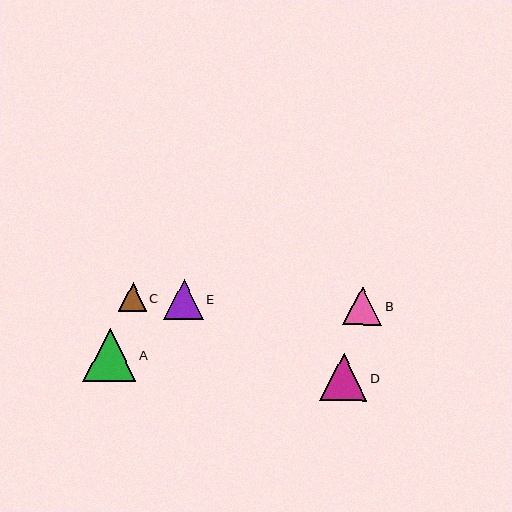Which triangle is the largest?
Triangle A is the largest with a size of approximately 53 pixels.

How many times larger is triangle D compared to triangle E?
Triangle D is approximately 1.2 times the size of triangle E.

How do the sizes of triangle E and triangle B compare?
Triangle E and triangle B are approximately the same size.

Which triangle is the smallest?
Triangle C is the smallest with a size of approximately 28 pixels.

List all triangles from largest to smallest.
From largest to smallest: A, D, E, B, C.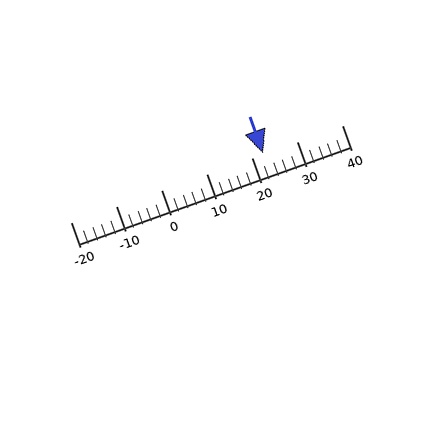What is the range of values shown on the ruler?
The ruler shows values from -20 to 40.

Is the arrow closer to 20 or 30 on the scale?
The arrow is closer to 20.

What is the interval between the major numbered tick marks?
The major tick marks are spaced 10 units apart.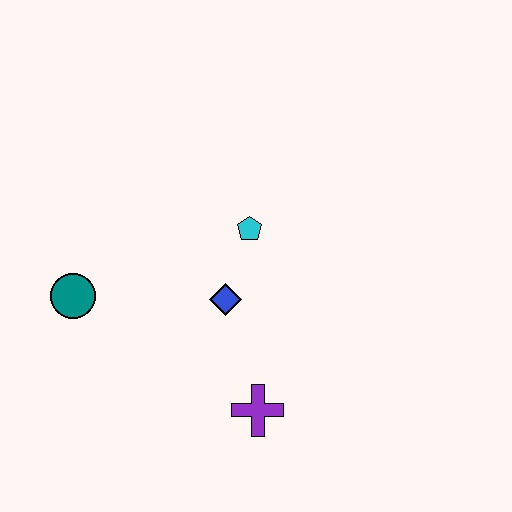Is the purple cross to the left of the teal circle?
No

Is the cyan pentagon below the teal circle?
No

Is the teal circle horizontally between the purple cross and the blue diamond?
No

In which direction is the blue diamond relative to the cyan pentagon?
The blue diamond is below the cyan pentagon.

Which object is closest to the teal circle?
The blue diamond is closest to the teal circle.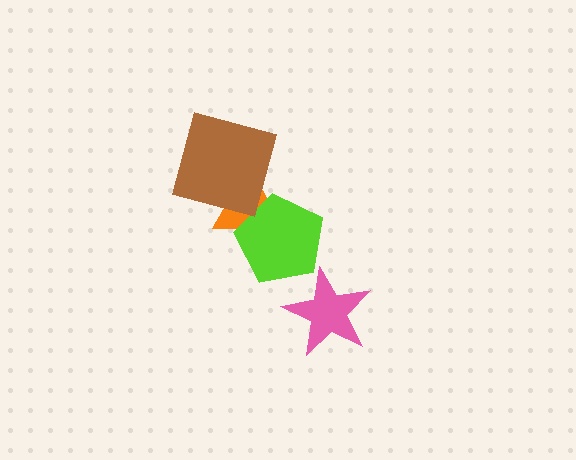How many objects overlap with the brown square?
1 object overlaps with the brown square.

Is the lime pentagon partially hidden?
No, no other shape covers it.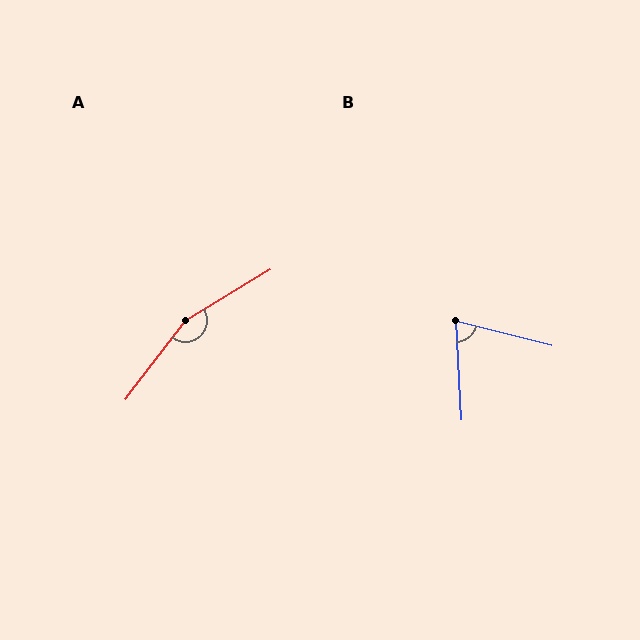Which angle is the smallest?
B, at approximately 72 degrees.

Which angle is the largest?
A, at approximately 159 degrees.